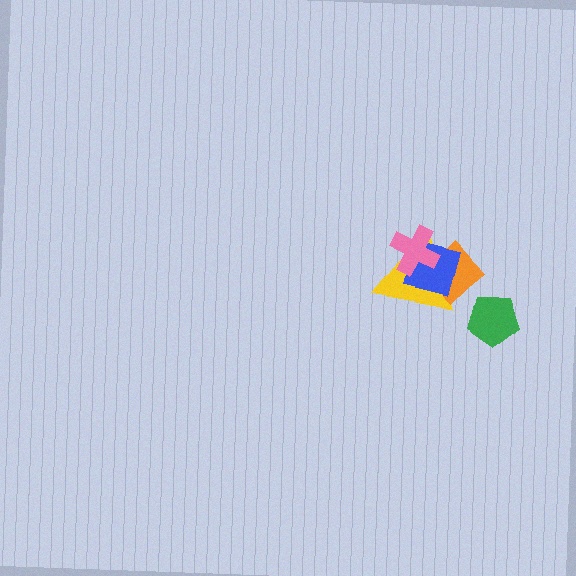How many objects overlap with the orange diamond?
3 objects overlap with the orange diamond.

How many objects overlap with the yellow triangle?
3 objects overlap with the yellow triangle.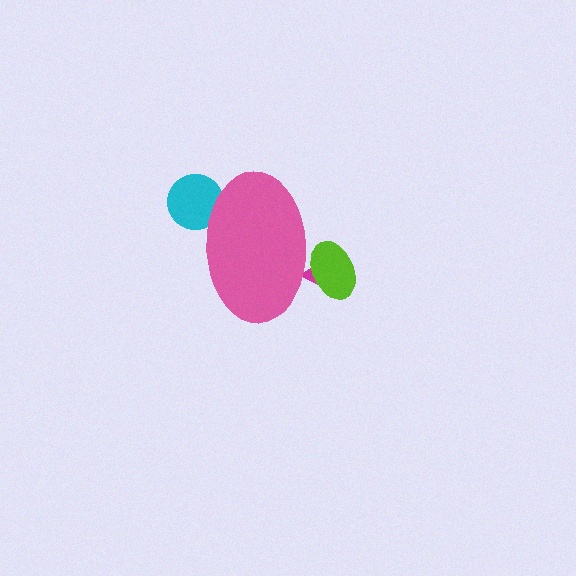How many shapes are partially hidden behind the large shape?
3 shapes are partially hidden.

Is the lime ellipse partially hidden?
Yes, the lime ellipse is partially hidden behind the pink ellipse.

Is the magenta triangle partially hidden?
Yes, the magenta triangle is partially hidden behind the pink ellipse.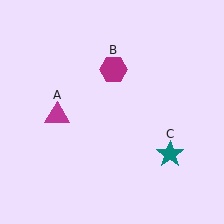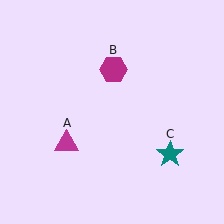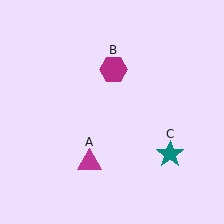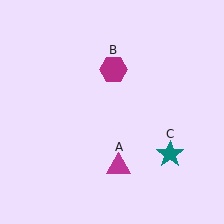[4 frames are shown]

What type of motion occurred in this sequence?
The magenta triangle (object A) rotated counterclockwise around the center of the scene.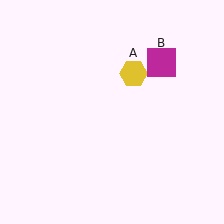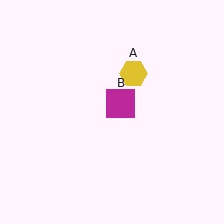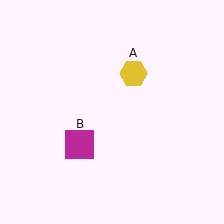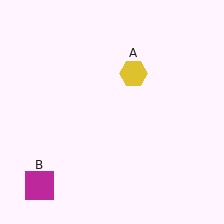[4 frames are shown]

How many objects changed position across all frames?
1 object changed position: magenta square (object B).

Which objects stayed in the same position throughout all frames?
Yellow hexagon (object A) remained stationary.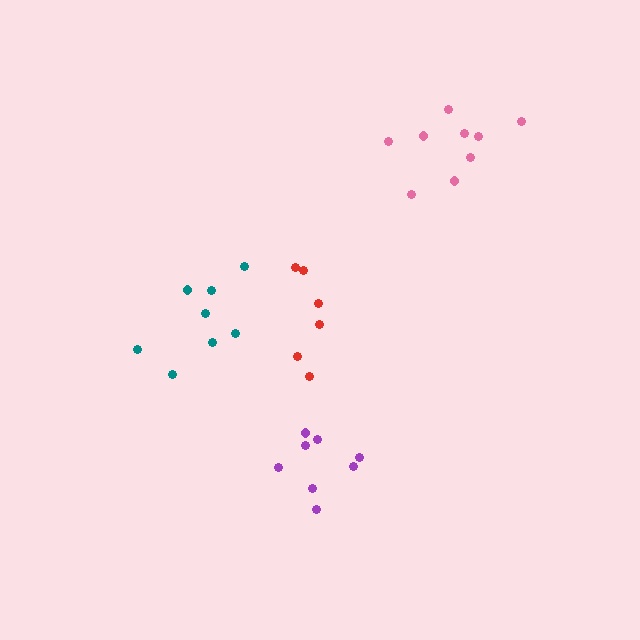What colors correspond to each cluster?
The clusters are colored: teal, purple, red, pink.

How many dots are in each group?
Group 1: 8 dots, Group 2: 8 dots, Group 3: 6 dots, Group 4: 9 dots (31 total).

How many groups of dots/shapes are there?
There are 4 groups.